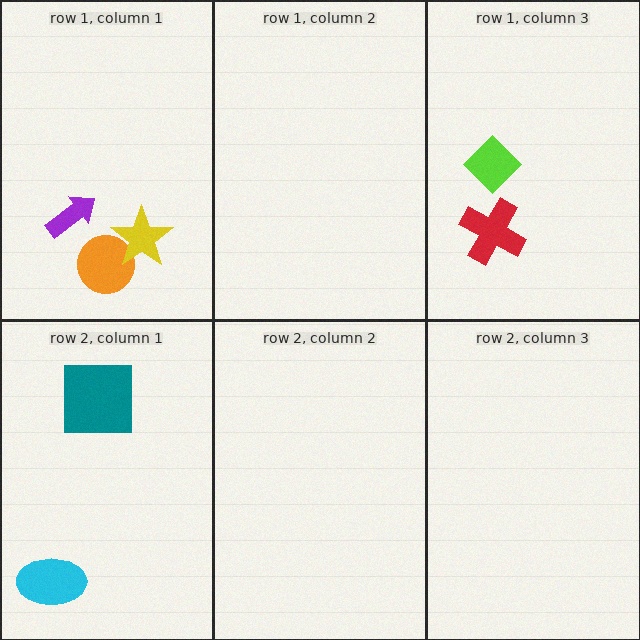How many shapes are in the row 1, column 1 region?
3.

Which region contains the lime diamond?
The row 1, column 3 region.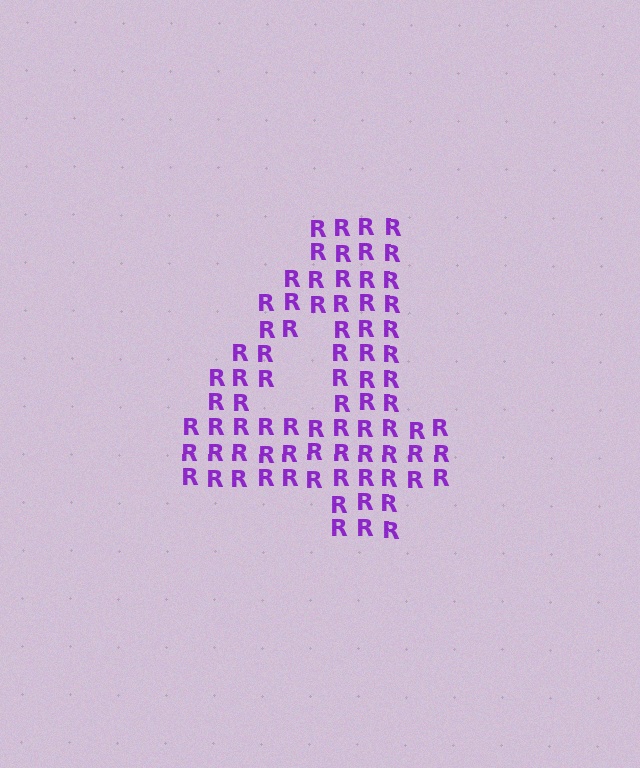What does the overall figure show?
The overall figure shows the digit 4.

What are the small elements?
The small elements are letter R's.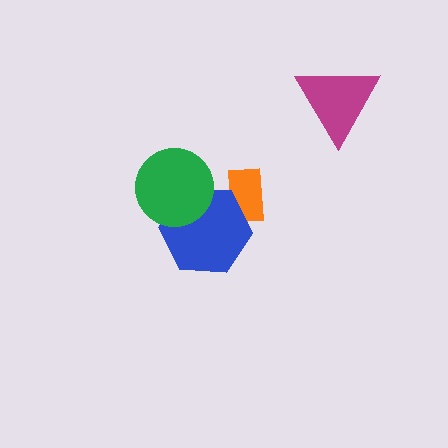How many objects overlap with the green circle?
1 object overlaps with the green circle.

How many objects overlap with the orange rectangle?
1 object overlaps with the orange rectangle.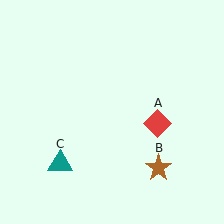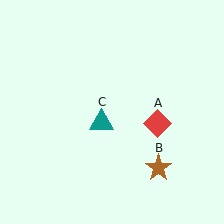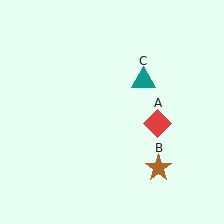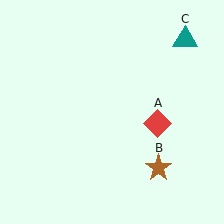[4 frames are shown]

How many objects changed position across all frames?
1 object changed position: teal triangle (object C).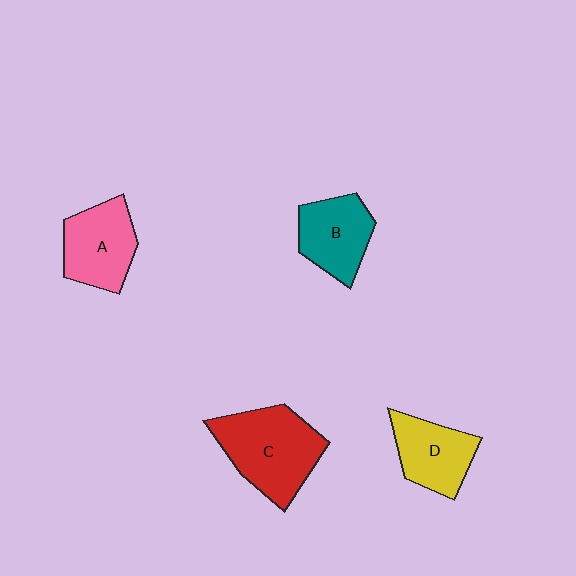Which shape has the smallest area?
Shape D (yellow).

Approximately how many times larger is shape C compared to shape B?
Approximately 1.5 times.